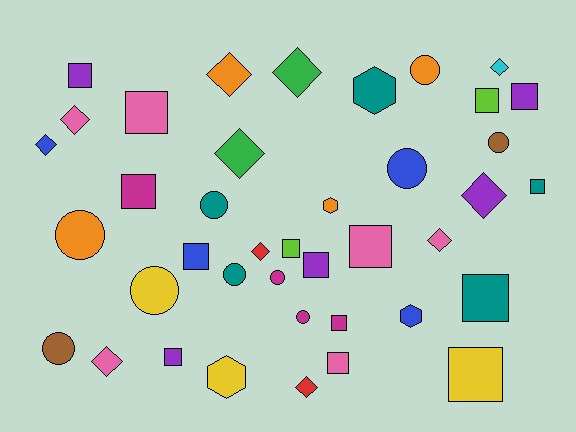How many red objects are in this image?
There are 2 red objects.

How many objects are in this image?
There are 40 objects.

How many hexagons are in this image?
There are 4 hexagons.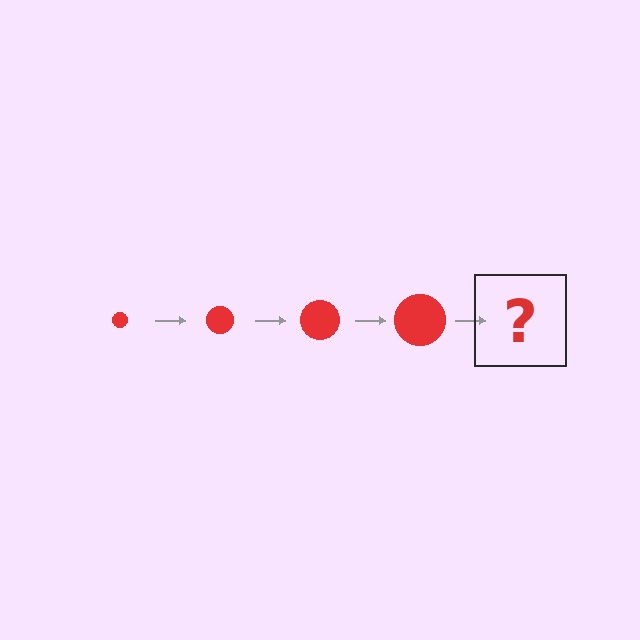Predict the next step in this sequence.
The next step is a red circle, larger than the previous one.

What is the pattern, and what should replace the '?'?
The pattern is that the circle gets progressively larger each step. The '?' should be a red circle, larger than the previous one.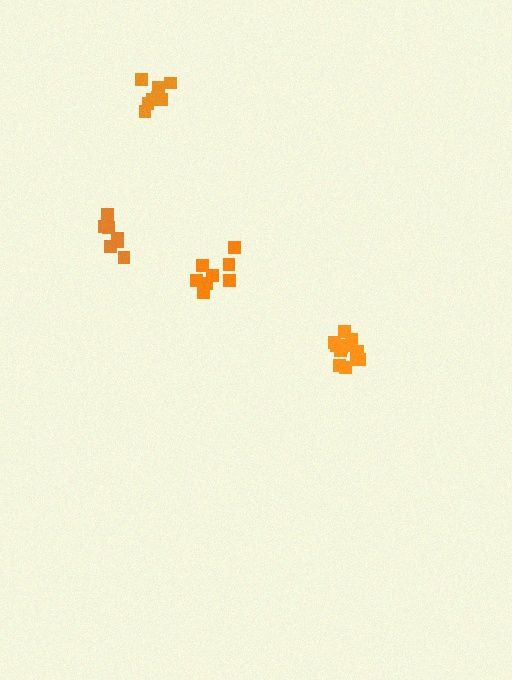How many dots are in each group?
Group 1: 13 dots, Group 2: 8 dots, Group 3: 9 dots, Group 4: 8 dots (38 total).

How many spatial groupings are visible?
There are 4 spatial groupings.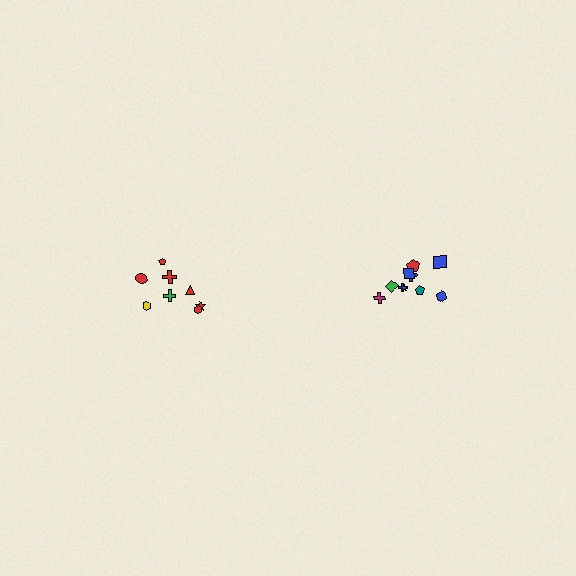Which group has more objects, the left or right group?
The right group.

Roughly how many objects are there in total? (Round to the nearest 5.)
Roughly 20 objects in total.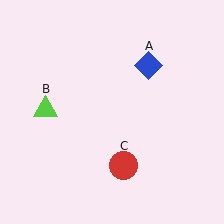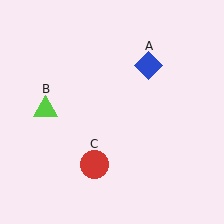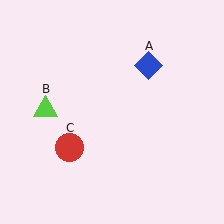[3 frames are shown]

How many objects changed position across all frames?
1 object changed position: red circle (object C).